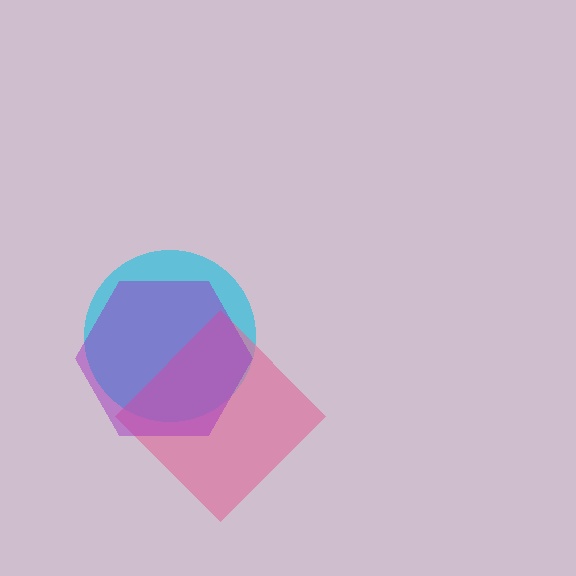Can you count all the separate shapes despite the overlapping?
Yes, there are 3 separate shapes.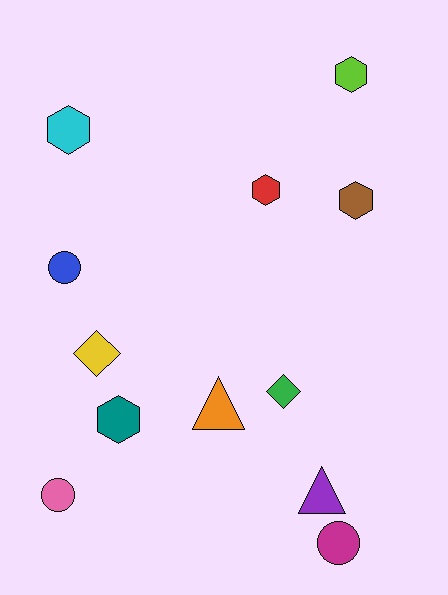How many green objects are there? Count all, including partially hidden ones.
There is 1 green object.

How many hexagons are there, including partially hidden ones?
There are 5 hexagons.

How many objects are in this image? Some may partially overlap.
There are 12 objects.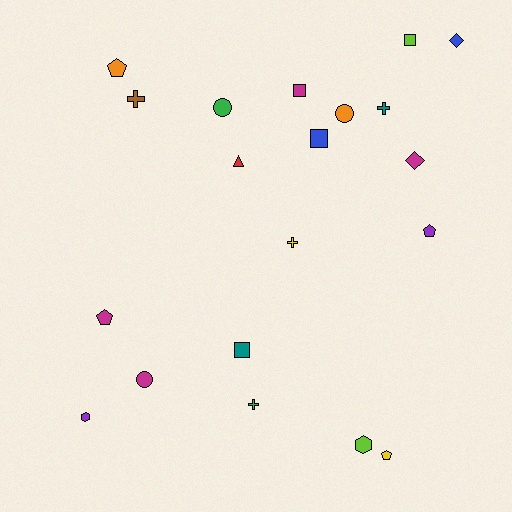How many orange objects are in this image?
There are 2 orange objects.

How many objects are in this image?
There are 20 objects.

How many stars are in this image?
There are no stars.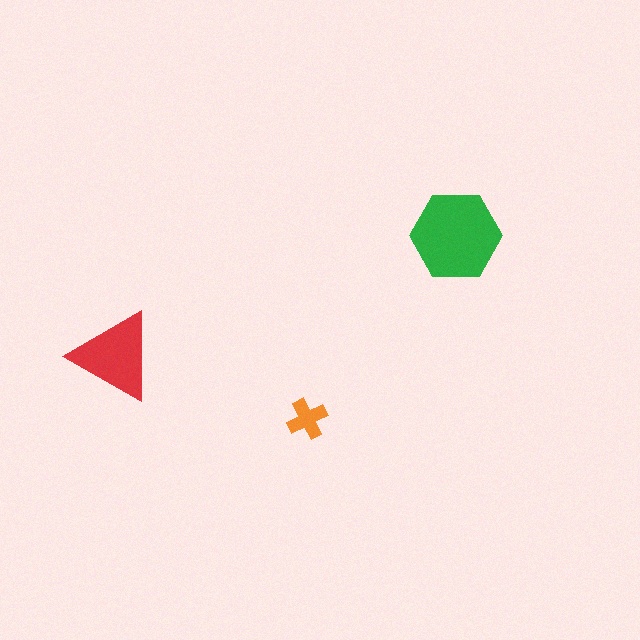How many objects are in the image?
There are 3 objects in the image.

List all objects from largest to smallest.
The green hexagon, the red triangle, the orange cross.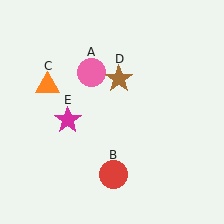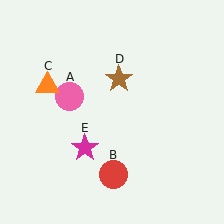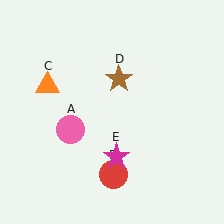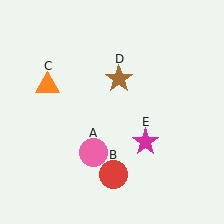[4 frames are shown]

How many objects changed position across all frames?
2 objects changed position: pink circle (object A), magenta star (object E).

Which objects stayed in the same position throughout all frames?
Red circle (object B) and orange triangle (object C) and brown star (object D) remained stationary.